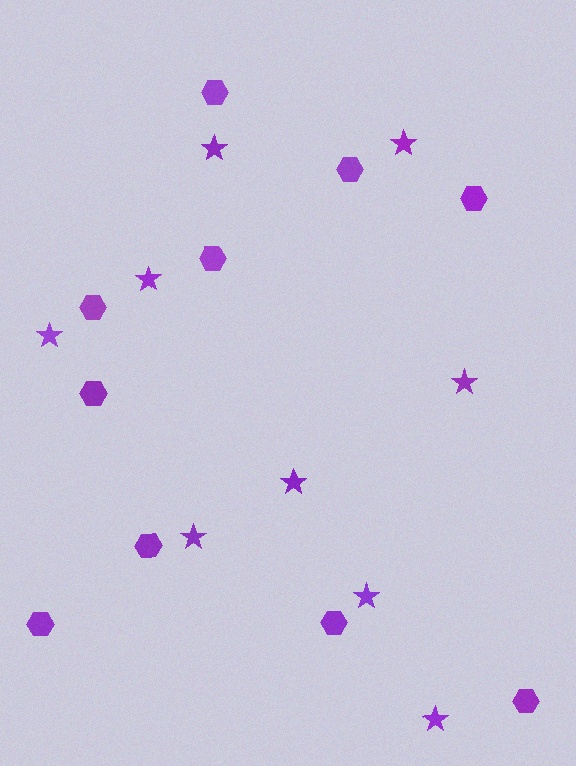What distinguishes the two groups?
There are 2 groups: one group of stars (9) and one group of hexagons (10).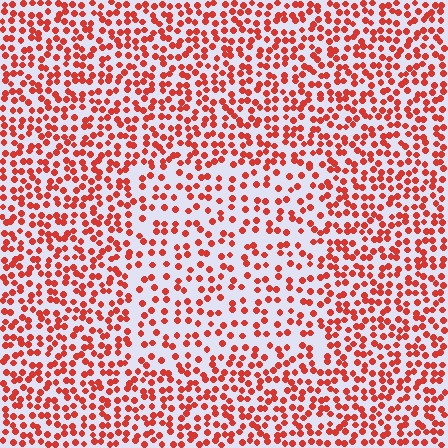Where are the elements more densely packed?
The elements are more densely packed outside the rectangle boundary.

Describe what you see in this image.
The image contains small red elements arranged at two different densities. A rectangle-shaped region is visible where the elements are less densely packed than the surrounding area.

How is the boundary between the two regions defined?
The boundary is defined by a change in element density (approximately 1.7x ratio). All elements are the same color, size, and shape.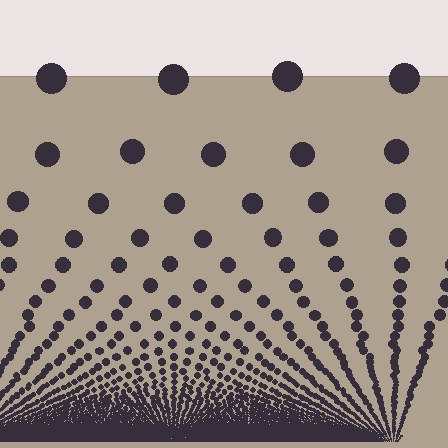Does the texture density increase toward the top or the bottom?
Density increases toward the bottom.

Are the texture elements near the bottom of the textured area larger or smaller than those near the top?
Smaller. The gradient is inverted — elements near the bottom are smaller and denser.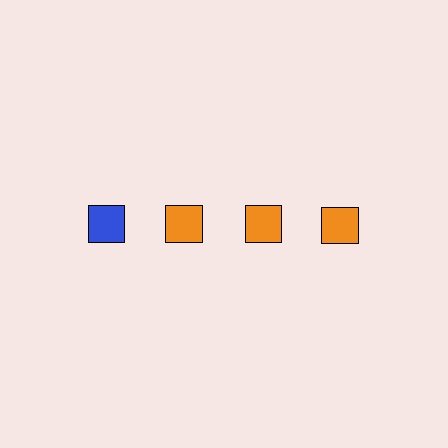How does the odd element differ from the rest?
It has a different color: blue instead of orange.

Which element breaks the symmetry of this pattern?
The blue square in the top row, leftmost column breaks the symmetry. All other shapes are orange squares.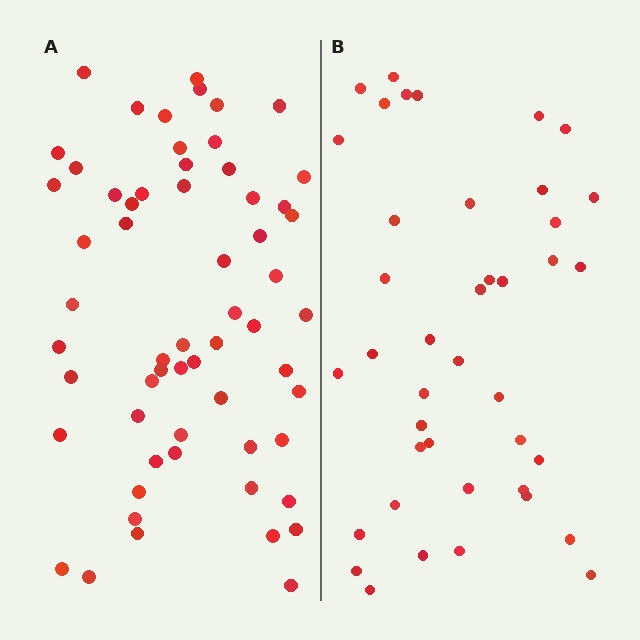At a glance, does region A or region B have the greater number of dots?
Region A (the left region) has more dots.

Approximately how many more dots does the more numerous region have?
Region A has approximately 20 more dots than region B.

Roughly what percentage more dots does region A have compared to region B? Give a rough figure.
About 45% more.